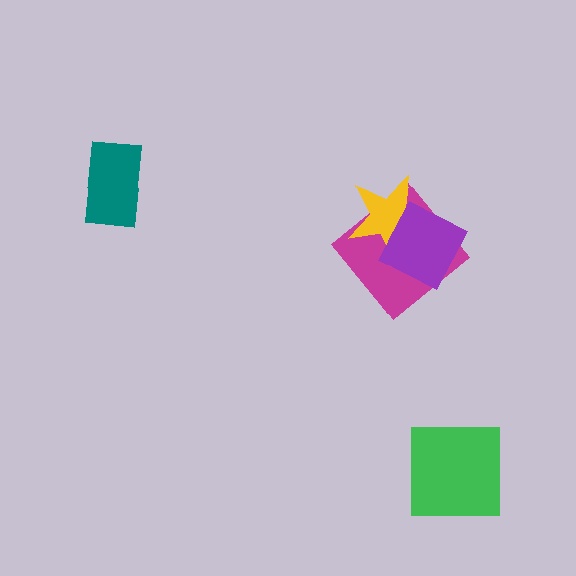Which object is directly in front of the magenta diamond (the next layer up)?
The yellow star is directly in front of the magenta diamond.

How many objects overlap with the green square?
0 objects overlap with the green square.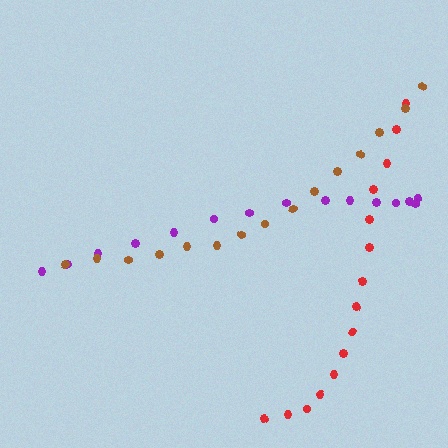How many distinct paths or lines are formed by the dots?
There are 3 distinct paths.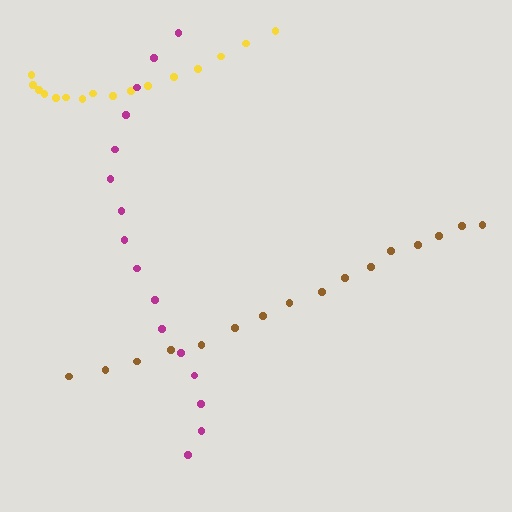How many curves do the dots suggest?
There are 3 distinct paths.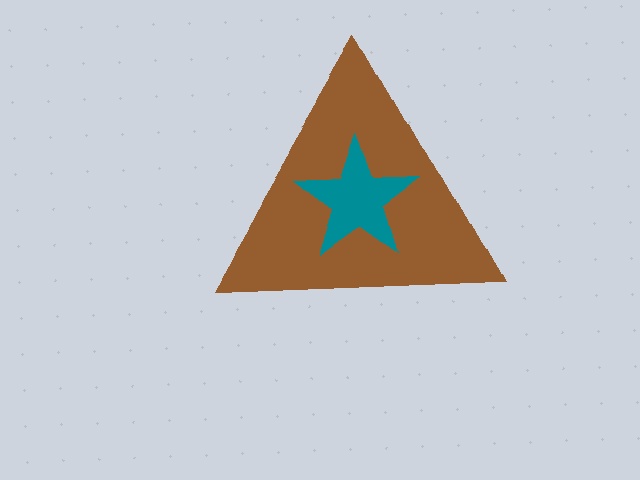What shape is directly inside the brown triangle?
The teal star.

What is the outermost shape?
The brown triangle.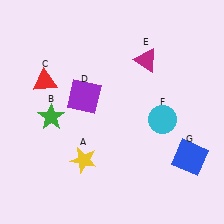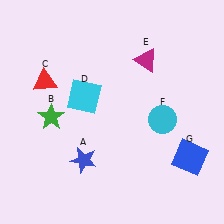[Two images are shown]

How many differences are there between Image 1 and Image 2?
There are 2 differences between the two images.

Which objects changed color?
A changed from yellow to blue. D changed from purple to cyan.